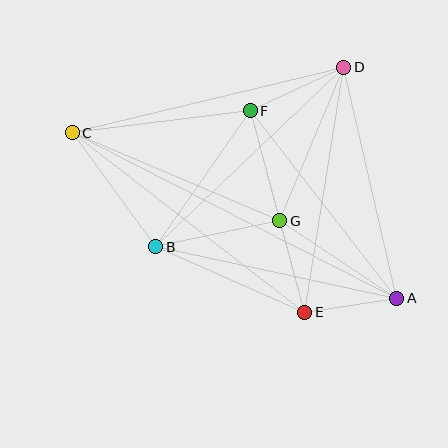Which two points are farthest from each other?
Points A and C are farthest from each other.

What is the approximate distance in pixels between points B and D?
The distance between B and D is approximately 260 pixels.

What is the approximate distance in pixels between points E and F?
The distance between E and F is approximately 209 pixels.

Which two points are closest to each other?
Points A and E are closest to each other.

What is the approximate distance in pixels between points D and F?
The distance between D and F is approximately 103 pixels.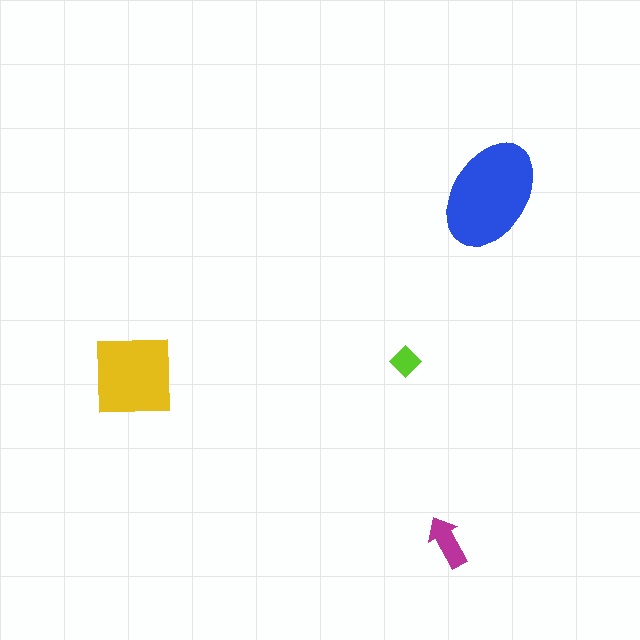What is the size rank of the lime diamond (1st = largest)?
4th.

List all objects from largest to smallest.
The blue ellipse, the yellow square, the magenta arrow, the lime diamond.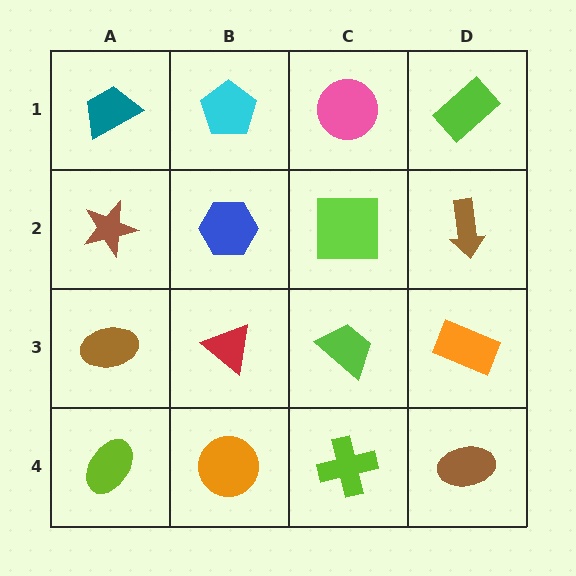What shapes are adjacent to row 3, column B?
A blue hexagon (row 2, column B), an orange circle (row 4, column B), a brown ellipse (row 3, column A), a lime trapezoid (row 3, column C).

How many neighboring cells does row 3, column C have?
4.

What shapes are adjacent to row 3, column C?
A lime square (row 2, column C), a lime cross (row 4, column C), a red triangle (row 3, column B), an orange rectangle (row 3, column D).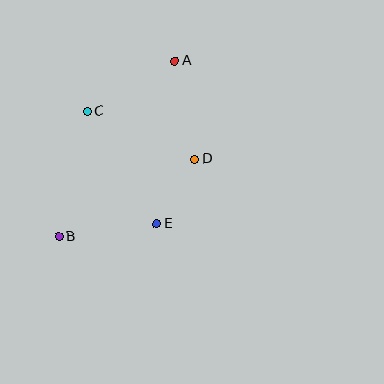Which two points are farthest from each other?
Points A and B are farthest from each other.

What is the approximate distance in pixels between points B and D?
The distance between B and D is approximately 156 pixels.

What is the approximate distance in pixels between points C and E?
The distance between C and E is approximately 133 pixels.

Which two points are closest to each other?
Points D and E are closest to each other.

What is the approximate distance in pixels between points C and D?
The distance between C and D is approximately 118 pixels.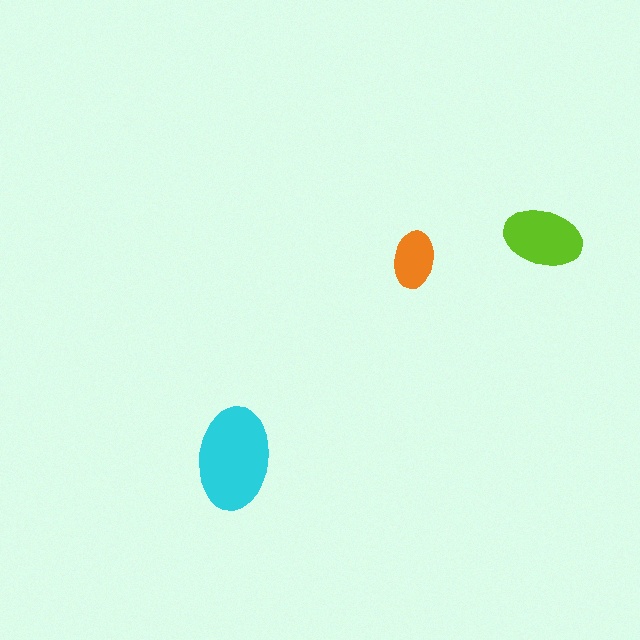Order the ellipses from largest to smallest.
the cyan one, the lime one, the orange one.